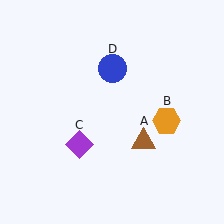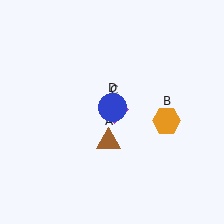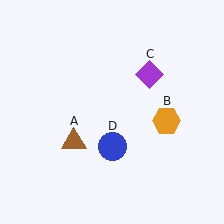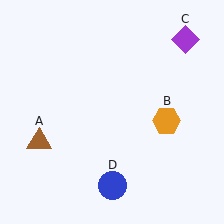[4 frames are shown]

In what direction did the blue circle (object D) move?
The blue circle (object D) moved down.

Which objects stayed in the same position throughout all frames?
Orange hexagon (object B) remained stationary.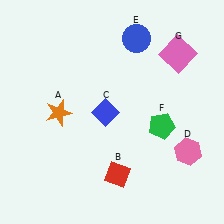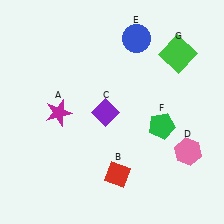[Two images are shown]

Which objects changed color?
A changed from orange to magenta. C changed from blue to purple. G changed from pink to green.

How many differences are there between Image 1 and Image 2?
There are 3 differences between the two images.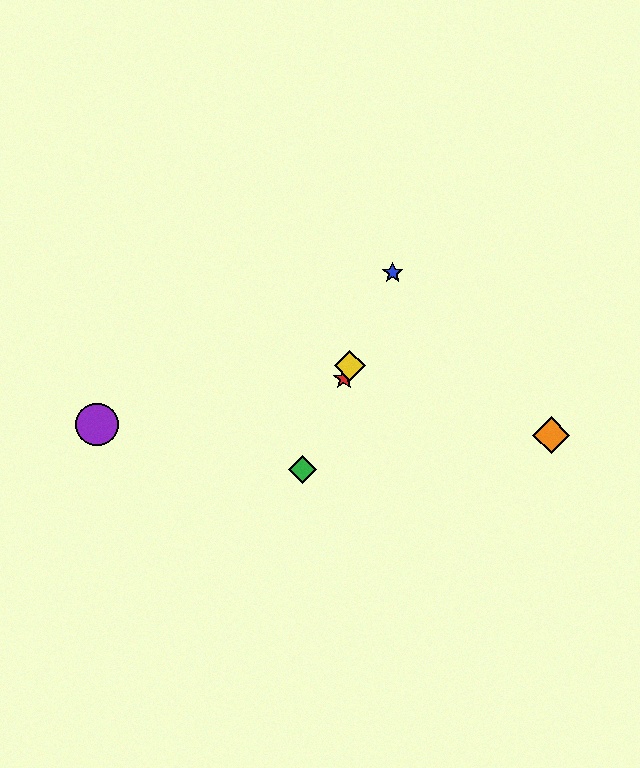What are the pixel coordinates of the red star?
The red star is at (344, 379).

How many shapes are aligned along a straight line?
4 shapes (the red star, the blue star, the green diamond, the yellow diamond) are aligned along a straight line.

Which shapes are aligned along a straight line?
The red star, the blue star, the green diamond, the yellow diamond are aligned along a straight line.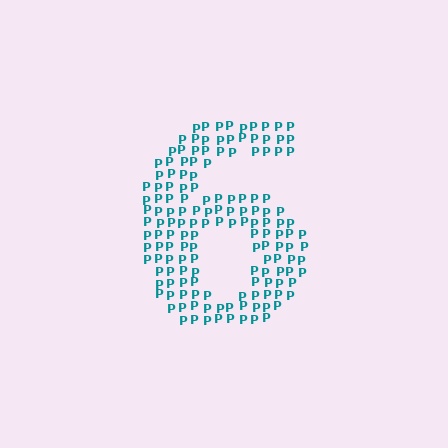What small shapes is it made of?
It is made of small letter P's.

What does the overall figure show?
The overall figure shows the digit 6.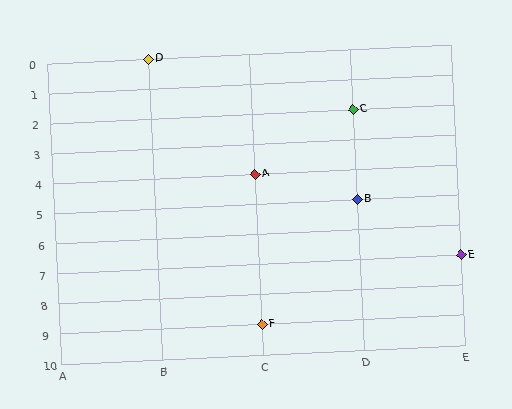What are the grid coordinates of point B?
Point B is at grid coordinates (D, 5).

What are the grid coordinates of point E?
Point E is at grid coordinates (E, 7).